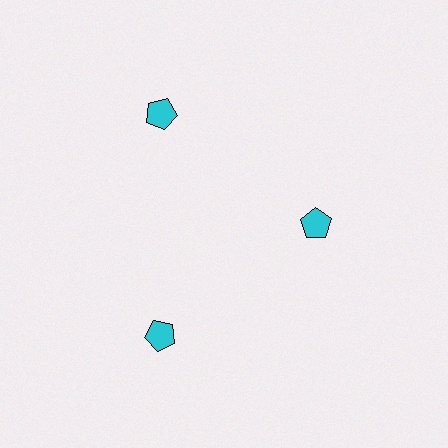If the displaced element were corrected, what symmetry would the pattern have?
It would have 3-fold rotational symmetry — the pattern would map onto itself every 120 degrees.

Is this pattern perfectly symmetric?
No. The 3 cyan pentagons are arranged in a ring, but one element near the 3 o'clock position is pulled inward toward the center, breaking the 3-fold rotational symmetry.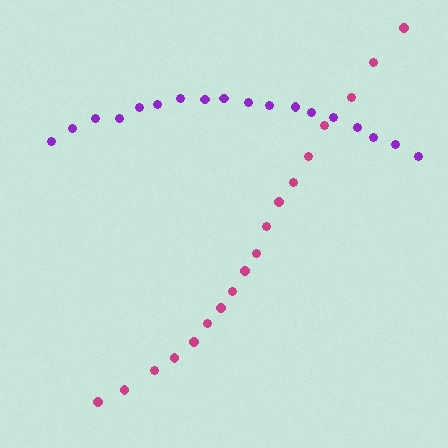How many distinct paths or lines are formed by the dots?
There are 2 distinct paths.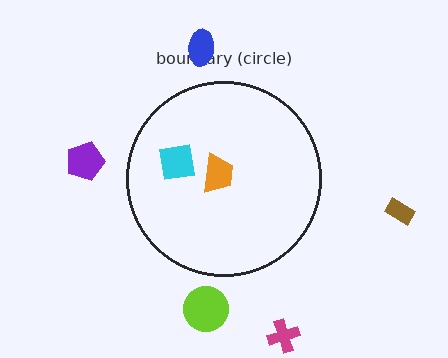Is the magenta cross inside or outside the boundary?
Outside.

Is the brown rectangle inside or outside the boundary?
Outside.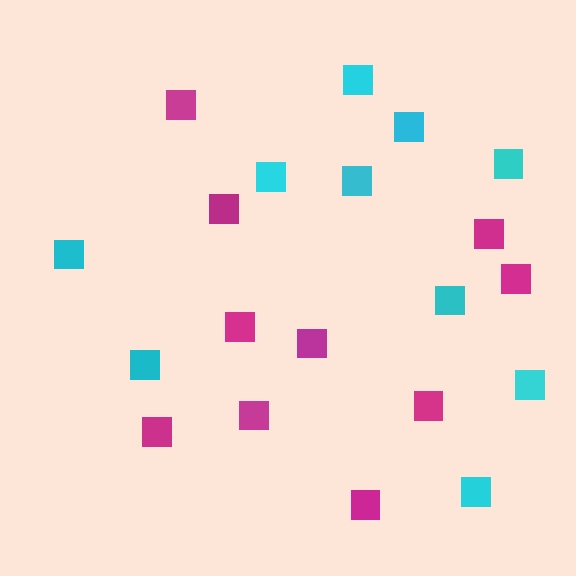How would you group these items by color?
There are 2 groups: one group of magenta squares (10) and one group of cyan squares (10).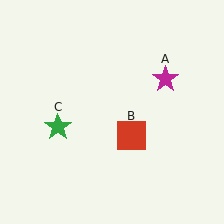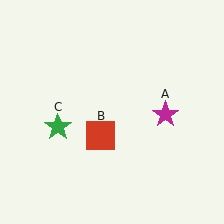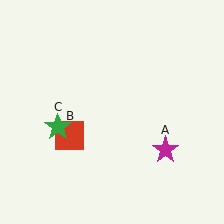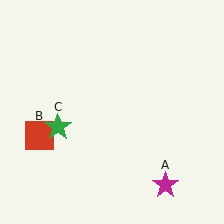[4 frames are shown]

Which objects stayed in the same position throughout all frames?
Green star (object C) remained stationary.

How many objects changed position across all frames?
2 objects changed position: magenta star (object A), red square (object B).